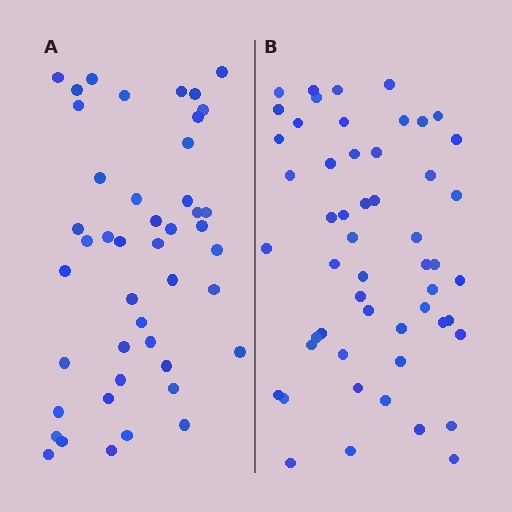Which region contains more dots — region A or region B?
Region B (the right region) has more dots.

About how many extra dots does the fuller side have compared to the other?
Region B has roughly 8 or so more dots than region A.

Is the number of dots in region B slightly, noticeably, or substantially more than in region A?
Region B has only slightly more — the two regions are fairly close. The ratio is roughly 1.2 to 1.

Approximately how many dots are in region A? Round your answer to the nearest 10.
About 40 dots. (The exact count is 45, which rounds to 40.)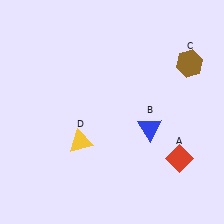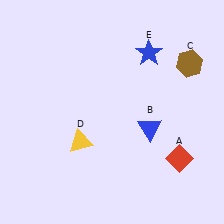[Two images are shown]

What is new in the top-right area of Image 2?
A blue star (E) was added in the top-right area of Image 2.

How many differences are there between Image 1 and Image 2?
There is 1 difference between the two images.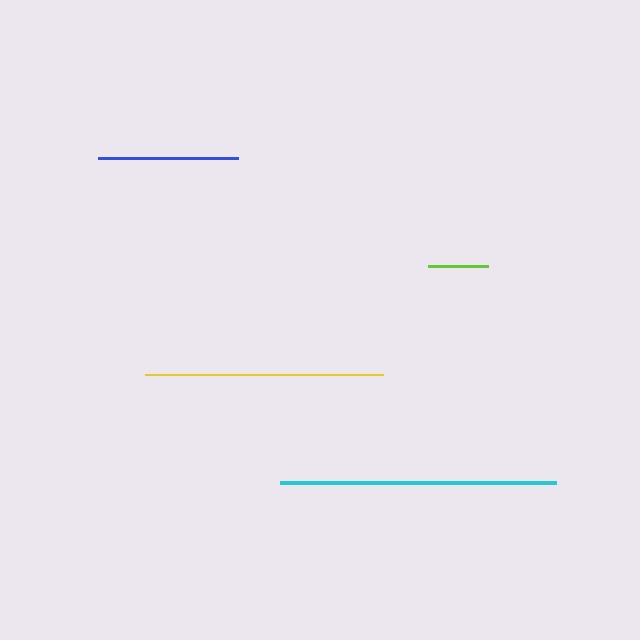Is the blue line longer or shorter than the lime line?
The blue line is longer than the lime line.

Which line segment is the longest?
The cyan line is the longest at approximately 276 pixels.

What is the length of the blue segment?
The blue segment is approximately 140 pixels long.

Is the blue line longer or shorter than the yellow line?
The yellow line is longer than the blue line.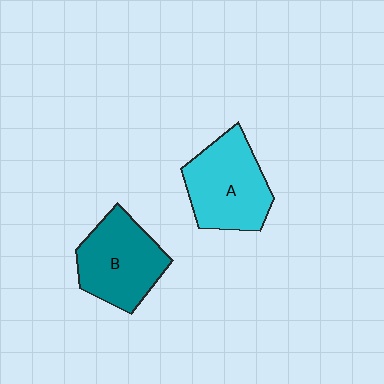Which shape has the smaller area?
Shape B (teal).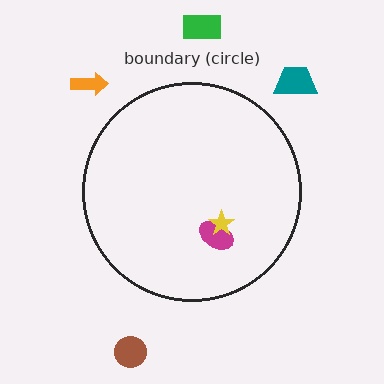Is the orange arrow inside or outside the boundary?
Outside.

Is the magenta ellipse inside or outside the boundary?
Inside.